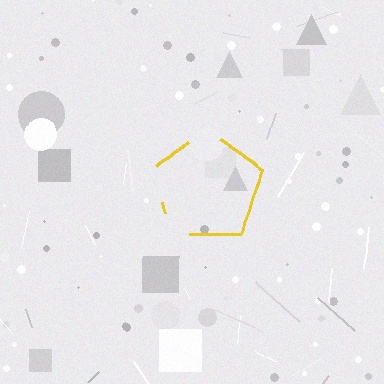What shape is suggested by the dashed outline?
The dashed outline suggests a pentagon.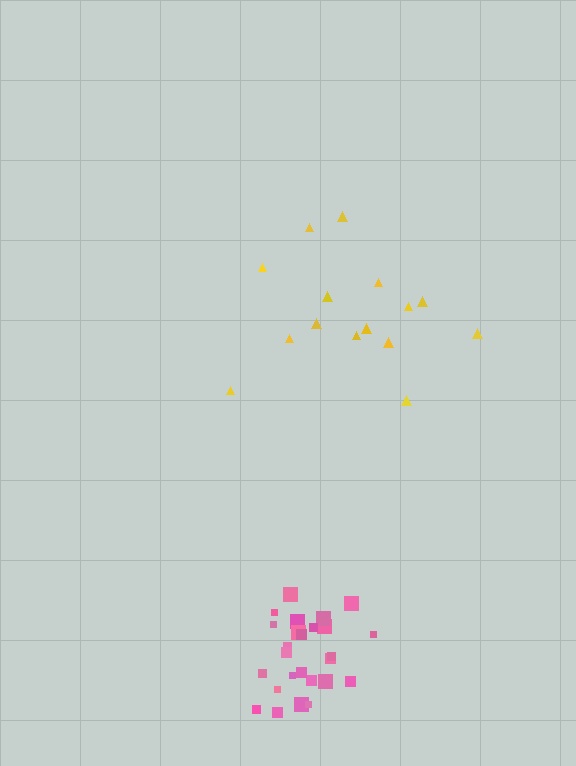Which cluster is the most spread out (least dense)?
Yellow.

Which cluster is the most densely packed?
Pink.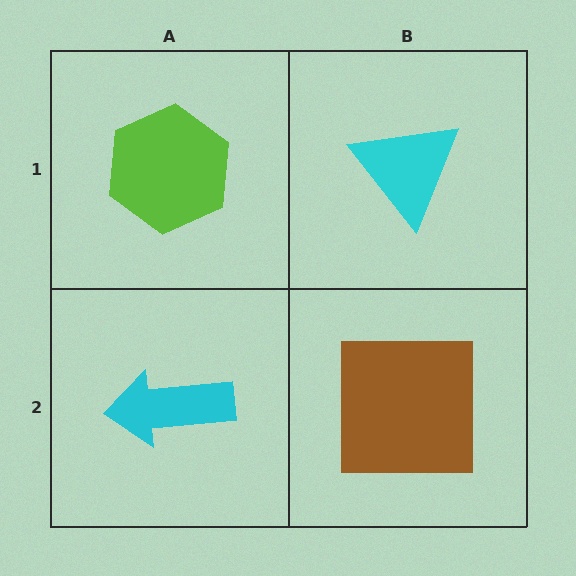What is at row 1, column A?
A lime hexagon.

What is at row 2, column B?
A brown square.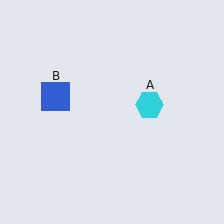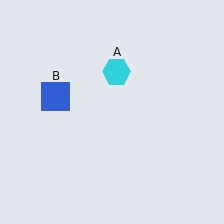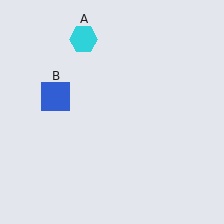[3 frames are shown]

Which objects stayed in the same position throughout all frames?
Blue square (object B) remained stationary.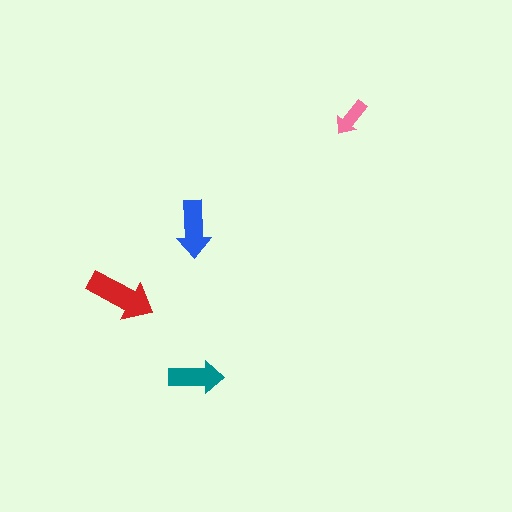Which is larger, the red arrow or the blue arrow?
The red one.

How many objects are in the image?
There are 4 objects in the image.